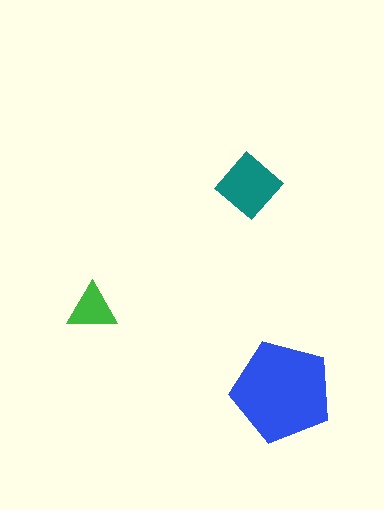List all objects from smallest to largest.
The green triangle, the teal diamond, the blue pentagon.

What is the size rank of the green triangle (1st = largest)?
3rd.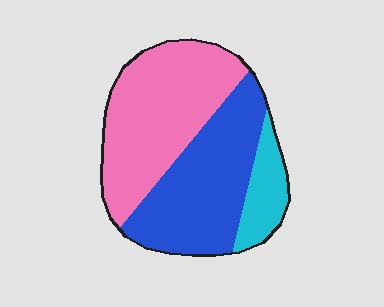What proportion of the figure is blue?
Blue covers about 40% of the figure.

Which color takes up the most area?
Pink, at roughly 45%.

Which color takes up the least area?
Cyan, at roughly 15%.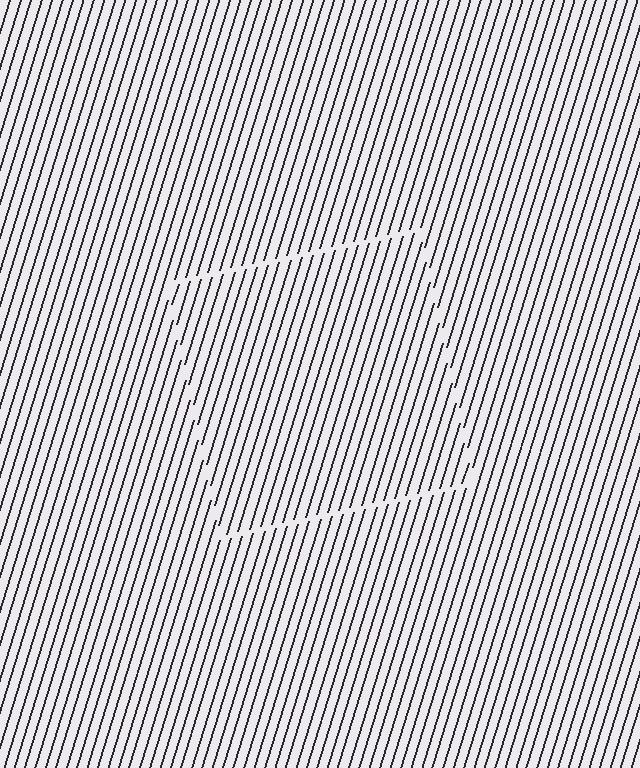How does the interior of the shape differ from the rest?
The interior of the shape contains the same grating, shifted by half a period — the contour is defined by the phase discontinuity where line-ends from the inner and outer gratings abut.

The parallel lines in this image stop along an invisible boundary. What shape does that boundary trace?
An illusory square. The interior of the shape contains the same grating, shifted by half a period — the contour is defined by the phase discontinuity where line-ends from the inner and outer gratings abut.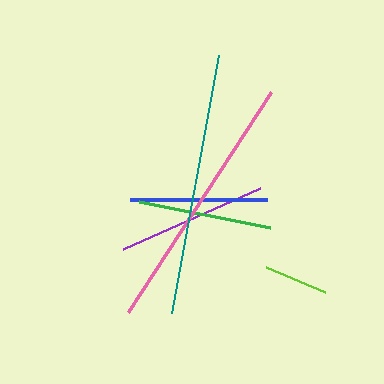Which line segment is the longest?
The teal line is the longest at approximately 262 pixels.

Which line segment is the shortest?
The lime line is the shortest at approximately 65 pixels.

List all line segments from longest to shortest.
From longest to shortest: teal, pink, purple, blue, green, lime.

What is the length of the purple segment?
The purple segment is approximately 150 pixels long.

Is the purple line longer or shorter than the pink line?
The pink line is longer than the purple line.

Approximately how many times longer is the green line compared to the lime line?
The green line is approximately 2.1 times the length of the lime line.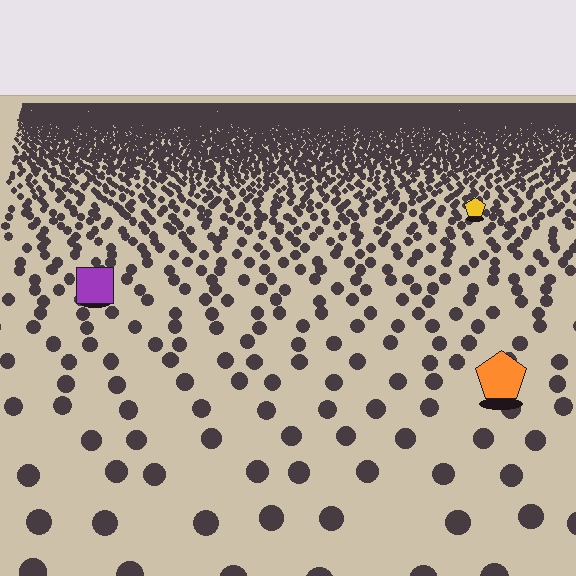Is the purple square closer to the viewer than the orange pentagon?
No. The orange pentagon is closer — you can tell from the texture gradient: the ground texture is coarser near it.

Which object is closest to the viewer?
The orange pentagon is closest. The texture marks near it are larger and more spread out.